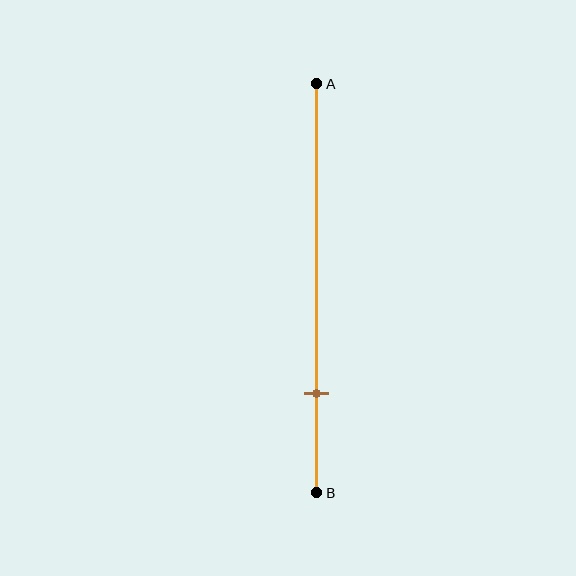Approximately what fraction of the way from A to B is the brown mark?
The brown mark is approximately 75% of the way from A to B.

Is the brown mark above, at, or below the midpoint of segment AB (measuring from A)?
The brown mark is below the midpoint of segment AB.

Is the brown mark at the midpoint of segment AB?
No, the mark is at about 75% from A, not at the 50% midpoint.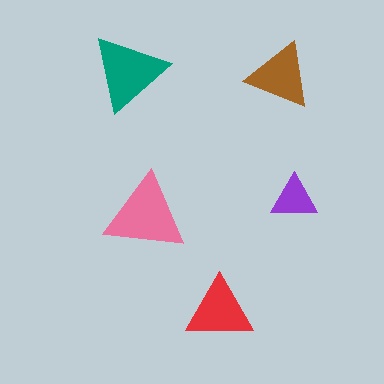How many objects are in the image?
There are 5 objects in the image.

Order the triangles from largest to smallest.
the pink one, the teal one, the red one, the brown one, the purple one.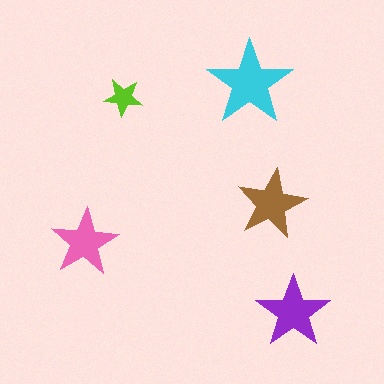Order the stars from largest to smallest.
the cyan one, the purple one, the brown one, the pink one, the lime one.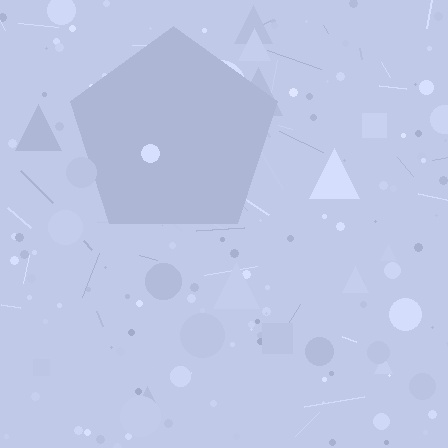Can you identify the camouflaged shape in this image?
The camouflaged shape is a pentagon.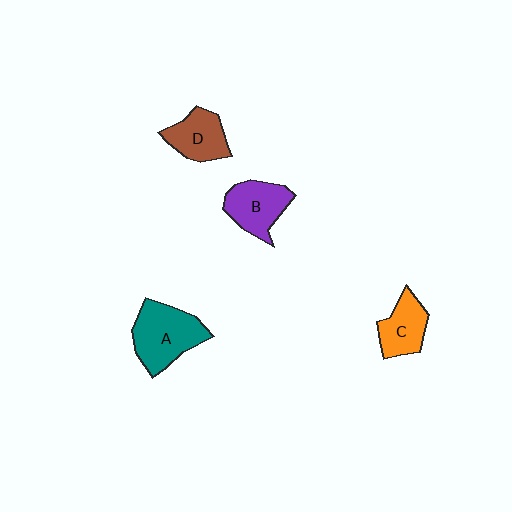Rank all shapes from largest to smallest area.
From largest to smallest: A (teal), B (purple), D (brown), C (orange).